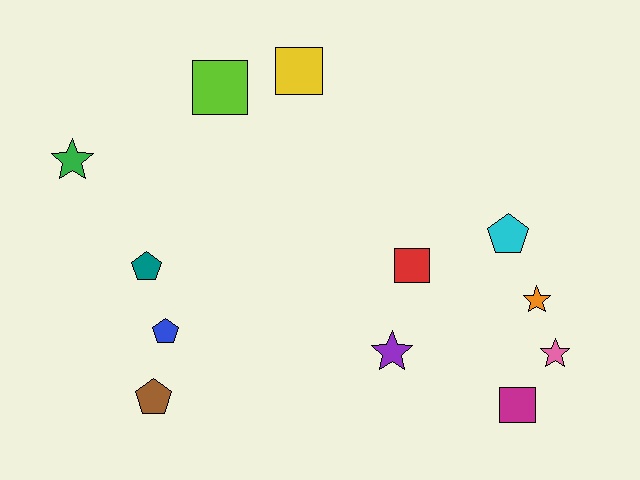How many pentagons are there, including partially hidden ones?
There are 4 pentagons.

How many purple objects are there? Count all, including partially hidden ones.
There is 1 purple object.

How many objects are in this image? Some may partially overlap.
There are 12 objects.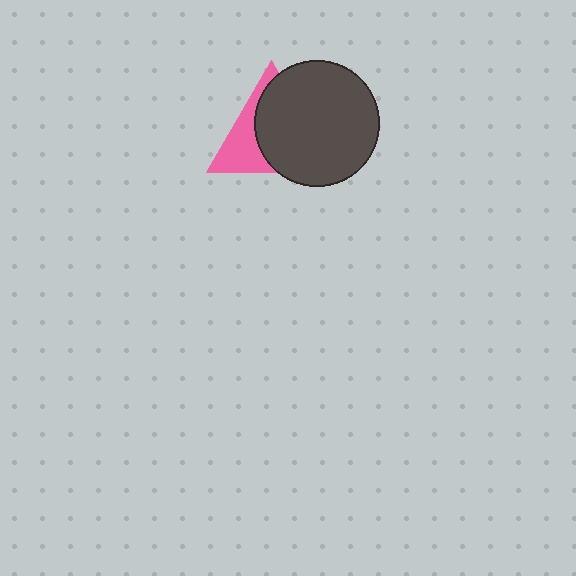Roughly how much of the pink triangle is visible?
A small part of it is visible (roughly 37%).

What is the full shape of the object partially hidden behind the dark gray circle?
The partially hidden object is a pink triangle.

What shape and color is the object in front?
The object in front is a dark gray circle.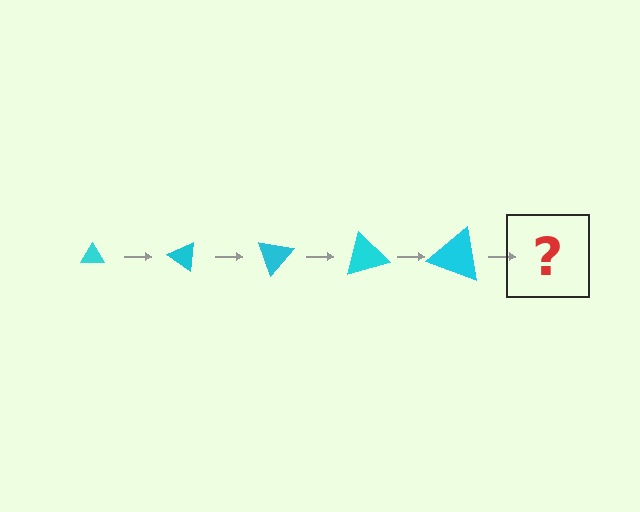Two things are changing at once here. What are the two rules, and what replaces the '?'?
The two rules are that the triangle grows larger each step and it rotates 35 degrees each step. The '?' should be a triangle, larger than the previous one and rotated 175 degrees from the start.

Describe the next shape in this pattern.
It should be a triangle, larger than the previous one and rotated 175 degrees from the start.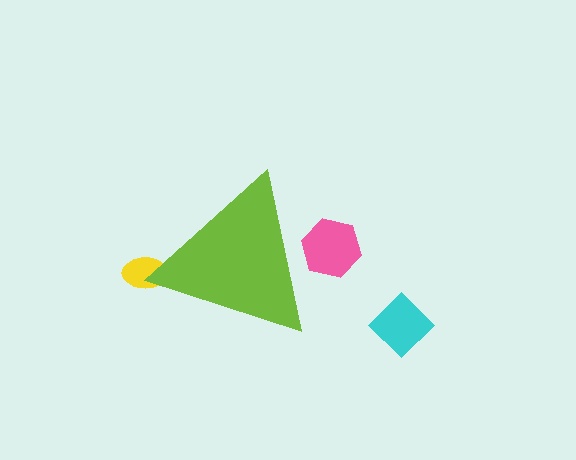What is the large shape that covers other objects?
A lime triangle.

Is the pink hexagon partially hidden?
Yes, the pink hexagon is partially hidden behind the lime triangle.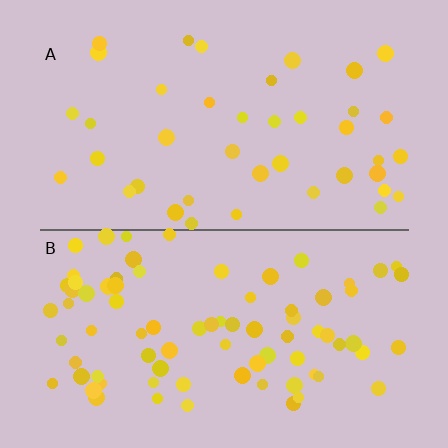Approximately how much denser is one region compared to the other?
Approximately 2.0× — region B over region A.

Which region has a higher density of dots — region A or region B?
B (the bottom).